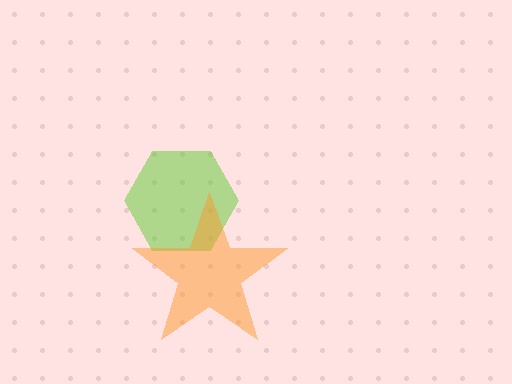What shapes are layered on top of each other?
The layered shapes are: a lime hexagon, an orange star.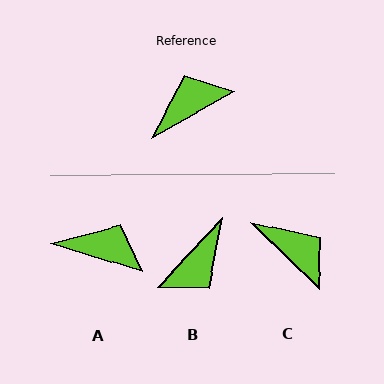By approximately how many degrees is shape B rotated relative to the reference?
Approximately 163 degrees clockwise.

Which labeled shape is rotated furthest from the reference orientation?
B, about 163 degrees away.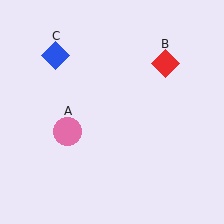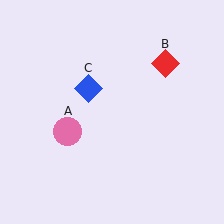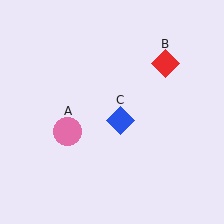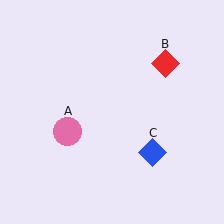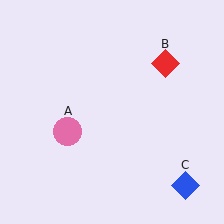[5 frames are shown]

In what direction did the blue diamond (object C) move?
The blue diamond (object C) moved down and to the right.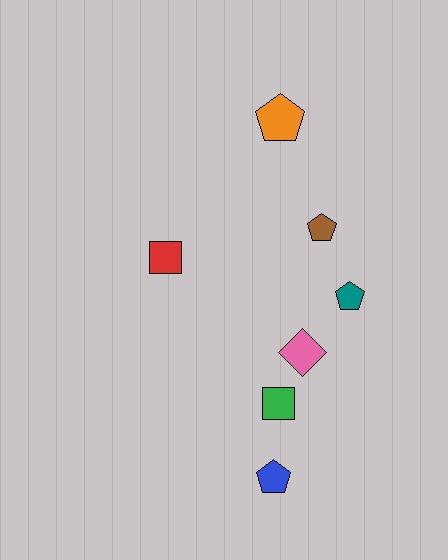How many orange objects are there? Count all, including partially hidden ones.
There is 1 orange object.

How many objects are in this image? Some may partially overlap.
There are 7 objects.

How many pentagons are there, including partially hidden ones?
There are 4 pentagons.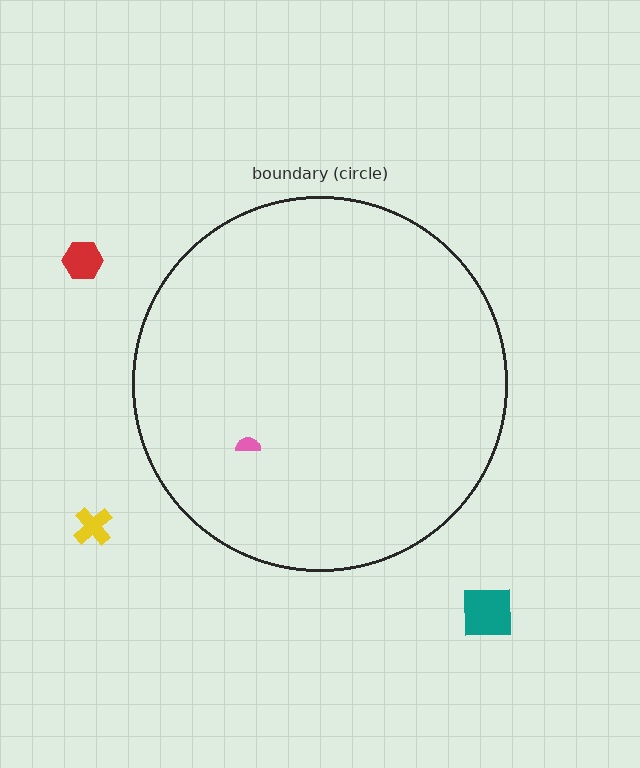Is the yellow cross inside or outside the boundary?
Outside.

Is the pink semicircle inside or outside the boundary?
Inside.